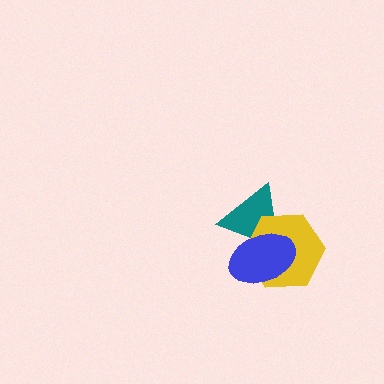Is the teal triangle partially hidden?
Yes, it is partially covered by another shape.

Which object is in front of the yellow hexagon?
The blue ellipse is in front of the yellow hexagon.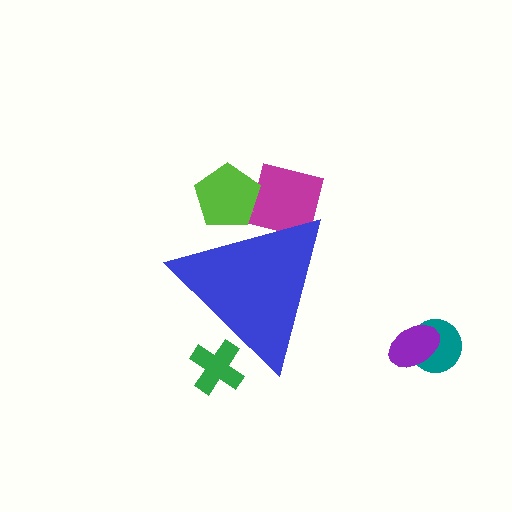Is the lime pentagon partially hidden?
Yes, the lime pentagon is partially hidden behind the blue triangle.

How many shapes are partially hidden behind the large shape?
4 shapes are partially hidden.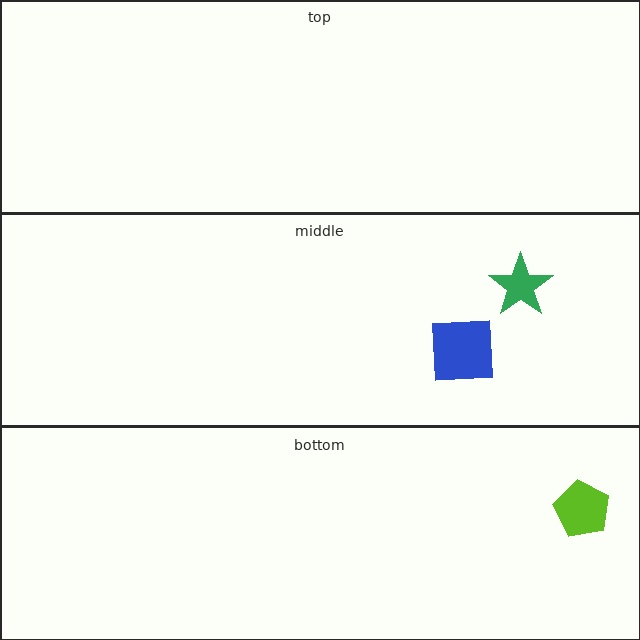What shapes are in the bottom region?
The lime pentagon.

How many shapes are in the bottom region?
1.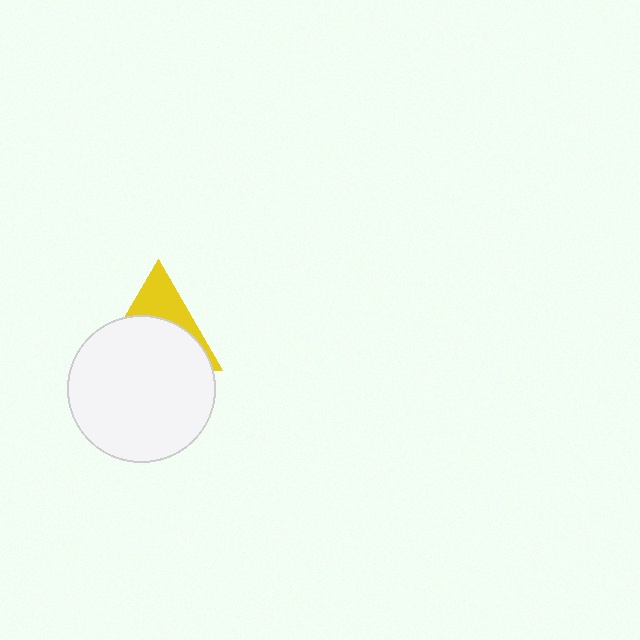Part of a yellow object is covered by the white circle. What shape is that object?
It is a triangle.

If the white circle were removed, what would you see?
You would see the complete yellow triangle.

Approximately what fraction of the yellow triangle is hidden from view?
Roughly 65% of the yellow triangle is hidden behind the white circle.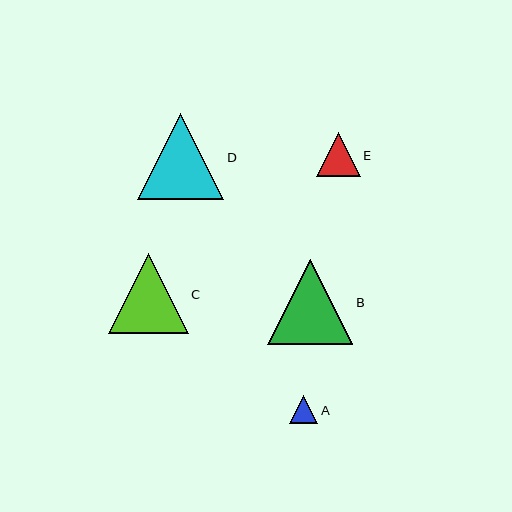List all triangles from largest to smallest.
From largest to smallest: D, B, C, E, A.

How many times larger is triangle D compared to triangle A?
Triangle D is approximately 3.0 times the size of triangle A.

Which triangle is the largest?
Triangle D is the largest with a size of approximately 86 pixels.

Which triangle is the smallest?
Triangle A is the smallest with a size of approximately 28 pixels.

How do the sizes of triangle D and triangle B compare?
Triangle D and triangle B are approximately the same size.